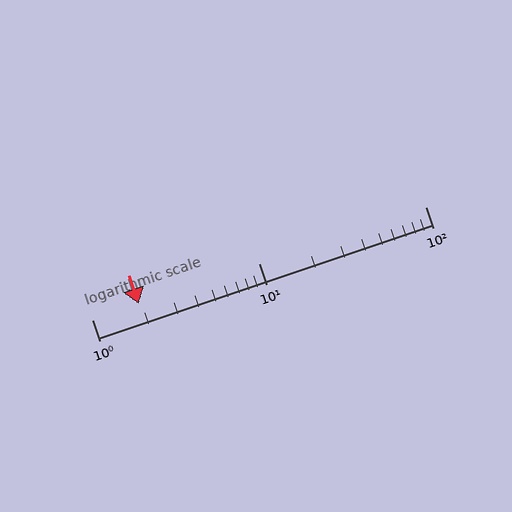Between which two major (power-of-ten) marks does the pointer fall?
The pointer is between 1 and 10.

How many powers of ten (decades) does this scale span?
The scale spans 2 decades, from 1 to 100.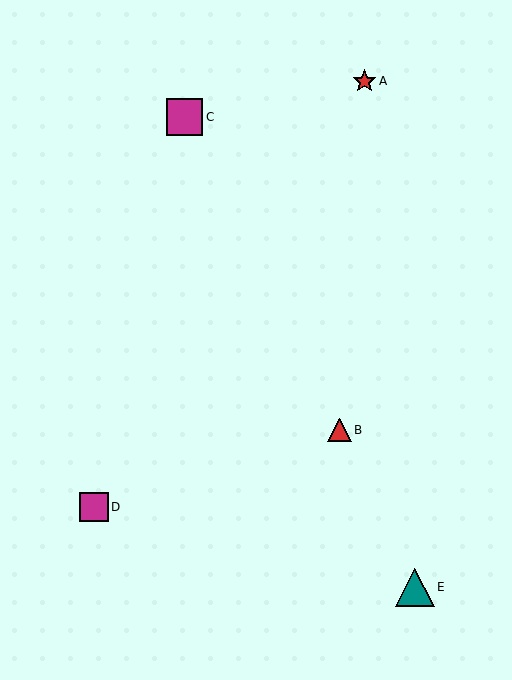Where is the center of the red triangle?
The center of the red triangle is at (339, 430).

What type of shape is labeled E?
Shape E is a teal triangle.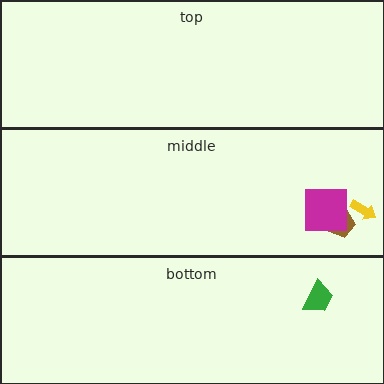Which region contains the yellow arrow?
The middle region.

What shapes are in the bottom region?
The green trapezoid.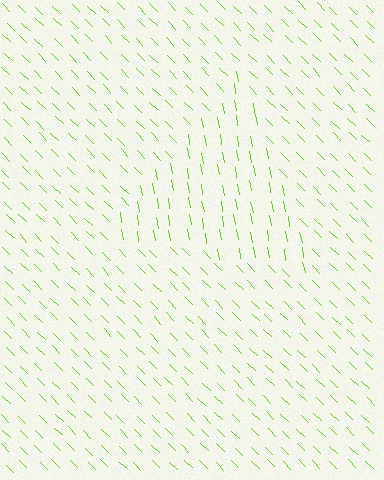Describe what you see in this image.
The image is filled with small lime line segments. A triangle region in the image has lines oriented differently from the surrounding lines, creating a visible texture boundary.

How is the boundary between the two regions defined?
The boundary is defined purely by a change in line orientation (approximately 35 degrees difference). All lines are the same color and thickness.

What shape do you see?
I see a triangle.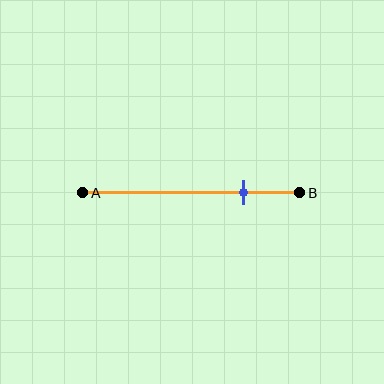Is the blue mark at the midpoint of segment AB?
No, the mark is at about 75% from A, not at the 50% midpoint.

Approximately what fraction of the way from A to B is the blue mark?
The blue mark is approximately 75% of the way from A to B.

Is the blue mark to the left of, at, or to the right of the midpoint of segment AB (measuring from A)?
The blue mark is to the right of the midpoint of segment AB.